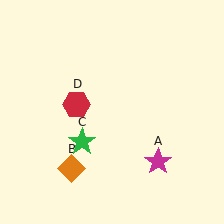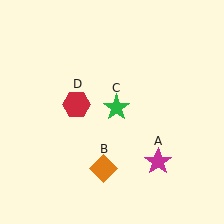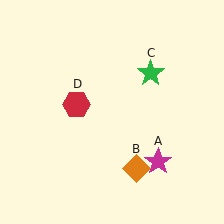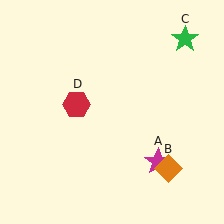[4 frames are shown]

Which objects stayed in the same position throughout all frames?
Magenta star (object A) and red hexagon (object D) remained stationary.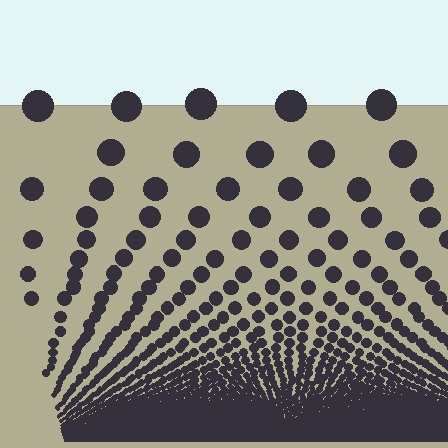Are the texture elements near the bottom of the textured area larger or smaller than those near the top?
Smaller. The gradient is inverted — elements near the bottom are smaller and denser.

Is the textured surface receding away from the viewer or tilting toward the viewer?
The surface appears to tilt toward the viewer. Texture elements get larger and sparser toward the top.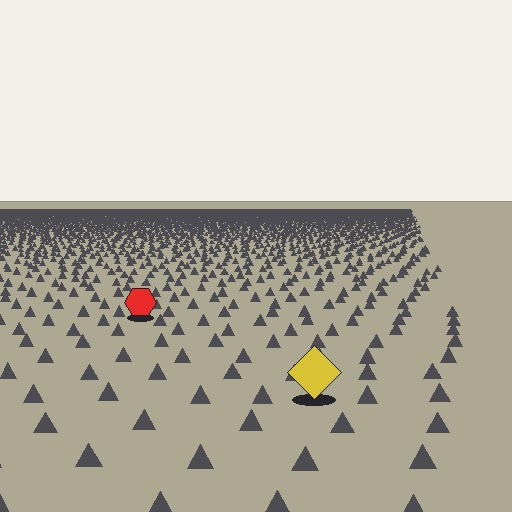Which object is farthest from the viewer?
The red hexagon is farthest from the viewer. It appears smaller and the ground texture around it is denser.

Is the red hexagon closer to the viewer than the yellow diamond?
No. The yellow diamond is closer — you can tell from the texture gradient: the ground texture is coarser near it.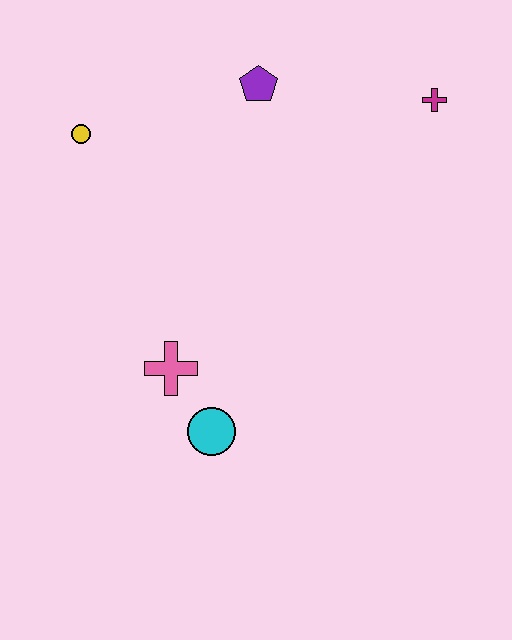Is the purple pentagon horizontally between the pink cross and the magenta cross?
Yes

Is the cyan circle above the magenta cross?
No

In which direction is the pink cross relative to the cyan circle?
The pink cross is above the cyan circle.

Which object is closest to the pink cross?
The cyan circle is closest to the pink cross.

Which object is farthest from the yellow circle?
The magenta cross is farthest from the yellow circle.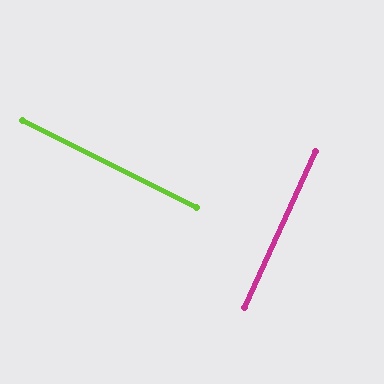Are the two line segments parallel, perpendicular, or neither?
Perpendicular — they meet at approximately 88°.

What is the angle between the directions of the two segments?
Approximately 88 degrees.